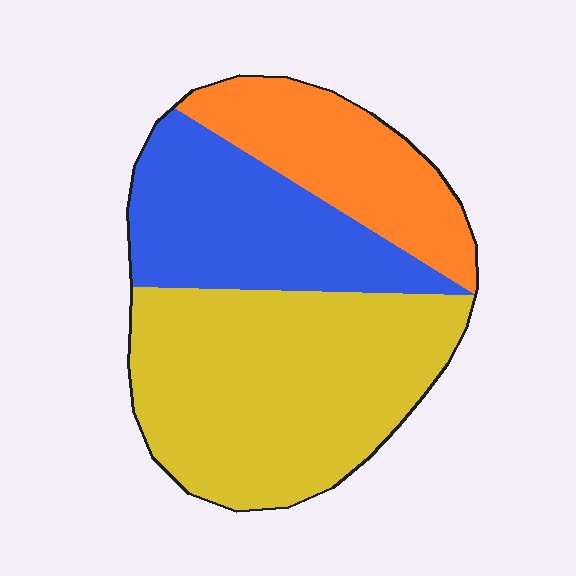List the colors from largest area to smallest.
From largest to smallest: yellow, blue, orange.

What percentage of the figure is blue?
Blue takes up between a sixth and a third of the figure.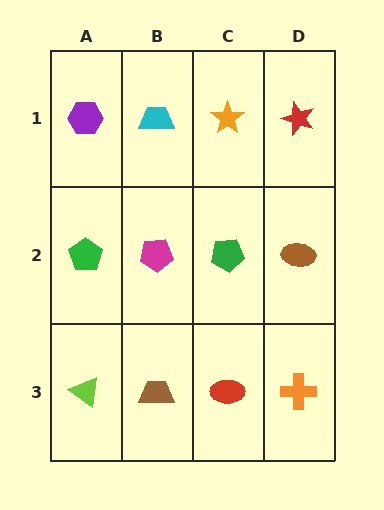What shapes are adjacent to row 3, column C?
A green pentagon (row 2, column C), a brown trapezoid (row 3, column B), an orange cross (row 3, column D).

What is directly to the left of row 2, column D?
A green pentagon.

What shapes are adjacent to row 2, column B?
A cyan trapezoid (row 1, column B), a brown trapezoid (row 3, column B), a green pentagon (row 2, column A), a green pentagon (row 2, column C).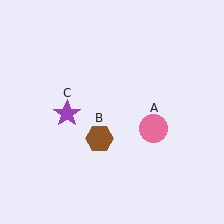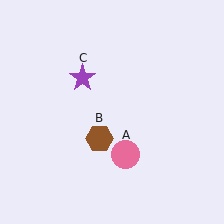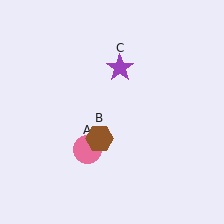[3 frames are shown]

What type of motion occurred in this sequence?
The pink circle (object A), purple star (object C) rotated clockwise around the center of the scene.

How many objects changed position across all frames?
2 objects changed position: pink circle (object A), purple star (object C).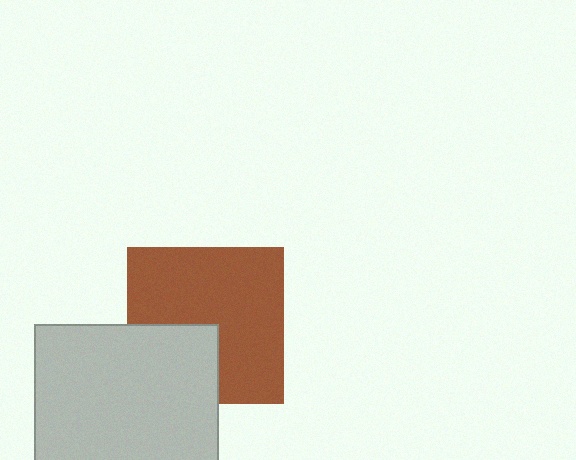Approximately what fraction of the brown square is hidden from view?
Roughly 30% of the brown square is hidden behind the light gray square.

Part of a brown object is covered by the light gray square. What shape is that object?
It is a square.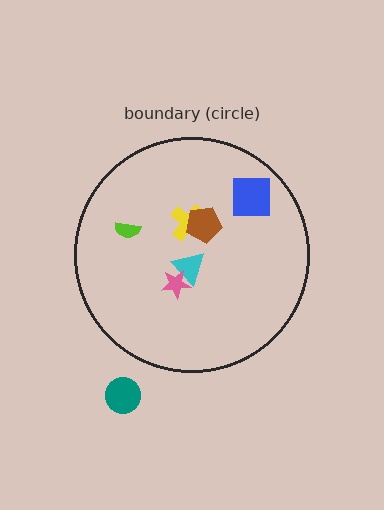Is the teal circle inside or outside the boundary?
Outside.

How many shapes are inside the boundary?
6 inside, 1 outside.